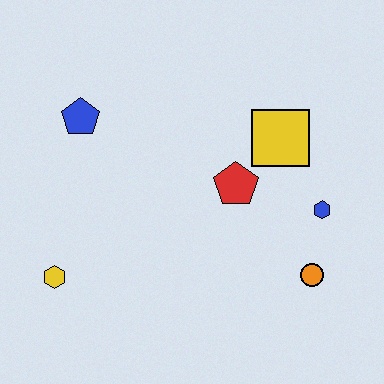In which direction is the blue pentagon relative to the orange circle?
The blue pentagon is to the left of the orange circle.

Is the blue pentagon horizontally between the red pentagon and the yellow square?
No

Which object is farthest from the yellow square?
The yellow hexagon is farthest from the yellow square.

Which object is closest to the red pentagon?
The yellow square is closest to the red pentagon.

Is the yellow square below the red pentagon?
No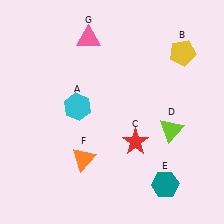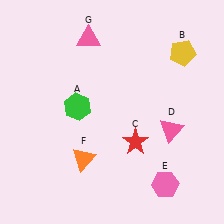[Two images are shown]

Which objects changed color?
A changed from cyan to green. D changed from lime to pink. E changed from teal to pink.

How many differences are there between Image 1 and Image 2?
There are 3 differences between the two images.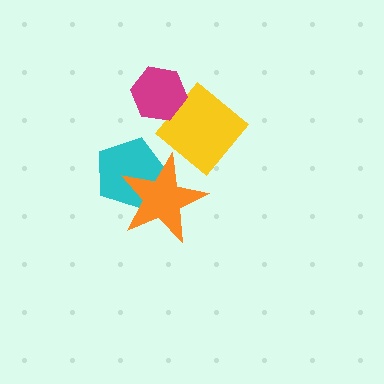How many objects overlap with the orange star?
2 objects overlap with the orange star.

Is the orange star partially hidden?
No, no other shape covers it.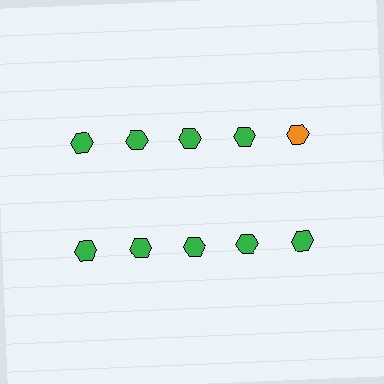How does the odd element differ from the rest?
It has a different color: orange instead of green.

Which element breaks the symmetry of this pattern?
The orange hexagon in the top row, rightmost column breaks the symmetry. All other shapes are green hexagons.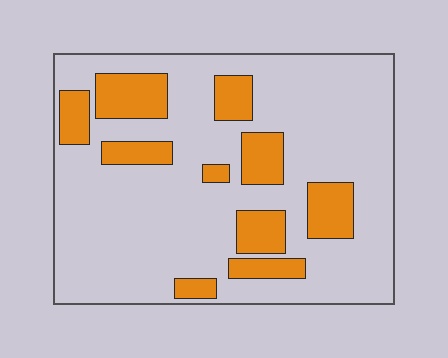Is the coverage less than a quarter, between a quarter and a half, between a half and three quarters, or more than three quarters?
Less than a quarter.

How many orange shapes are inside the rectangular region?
10.